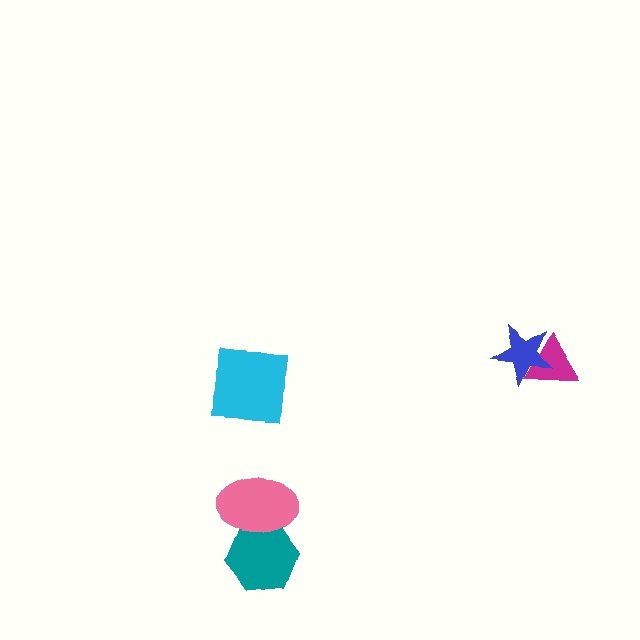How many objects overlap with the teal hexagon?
1 object overlaps with the teal hexagon.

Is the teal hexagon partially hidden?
Yes, it is partially covered by another shape.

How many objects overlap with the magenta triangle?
1 object overlaps with the magenta triangle.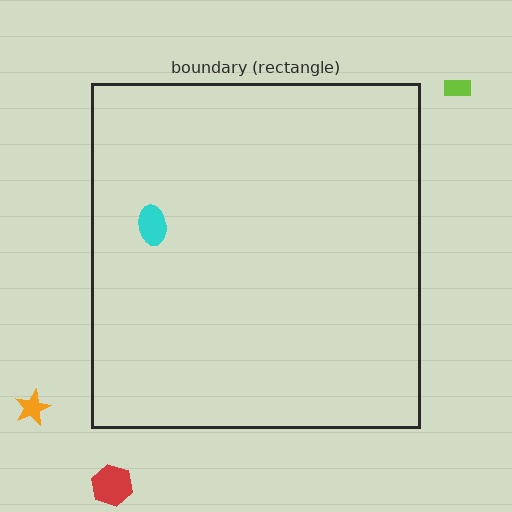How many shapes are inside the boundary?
1 inside, 3 outside.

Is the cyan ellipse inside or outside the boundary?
Inside.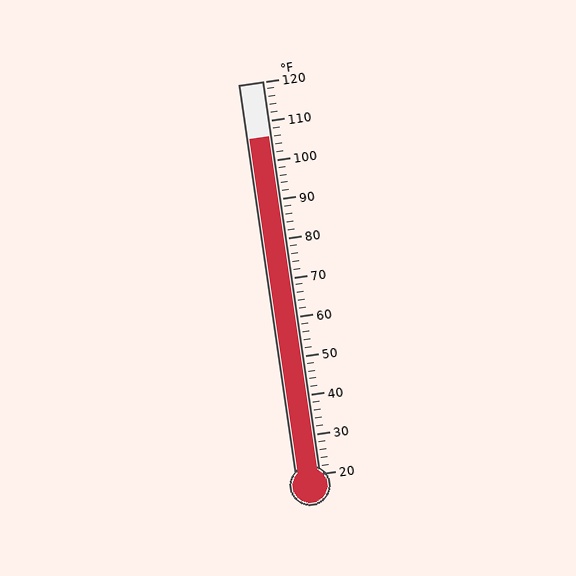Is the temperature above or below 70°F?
The temperature is above 70°F.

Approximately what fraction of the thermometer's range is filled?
The thermometer is filled to approximately 85% of its range.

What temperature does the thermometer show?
The thermometer shows approximately 106°F.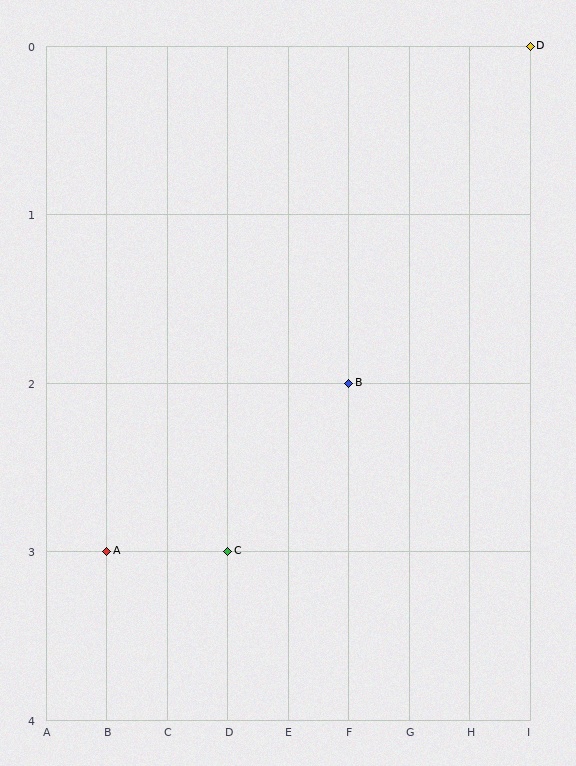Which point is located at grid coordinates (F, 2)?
Point B is at (F, 2).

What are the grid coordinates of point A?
Point A is at grid coordinates (B, 3).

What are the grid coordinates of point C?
Point C is at grid coordinates (D, 3).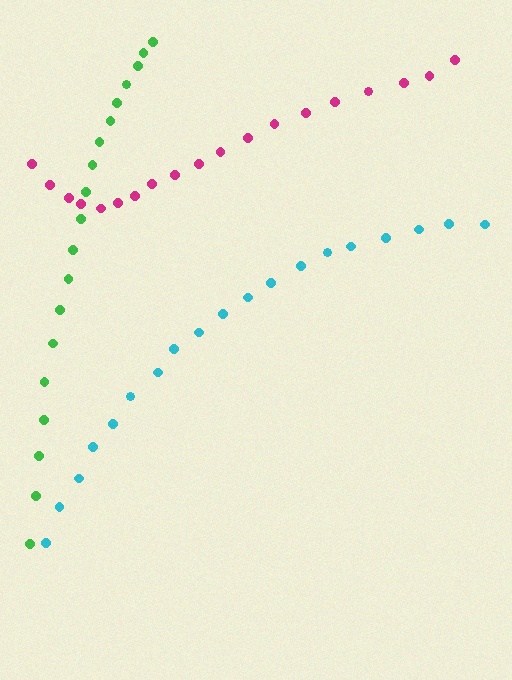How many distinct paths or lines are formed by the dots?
There are 3 distinct paths.